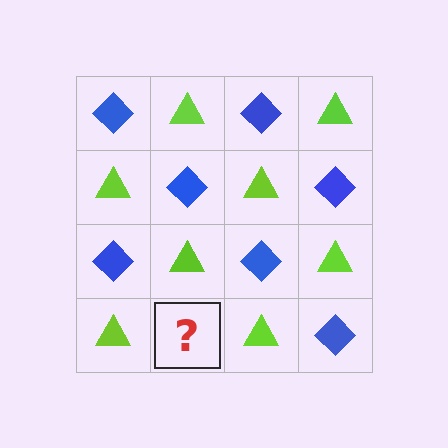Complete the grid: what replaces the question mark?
The question mark should be replaced with a blue diamond.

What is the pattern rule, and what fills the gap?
The rule is that it alternates blue diamond and lime triangle in a checkerboard pattern. The gap should be filled with a blue diamond.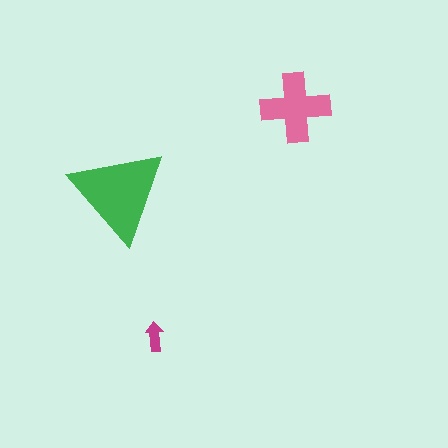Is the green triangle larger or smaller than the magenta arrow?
Larger.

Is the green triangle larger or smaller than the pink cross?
Larger.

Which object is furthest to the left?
The green triangle is leftmost.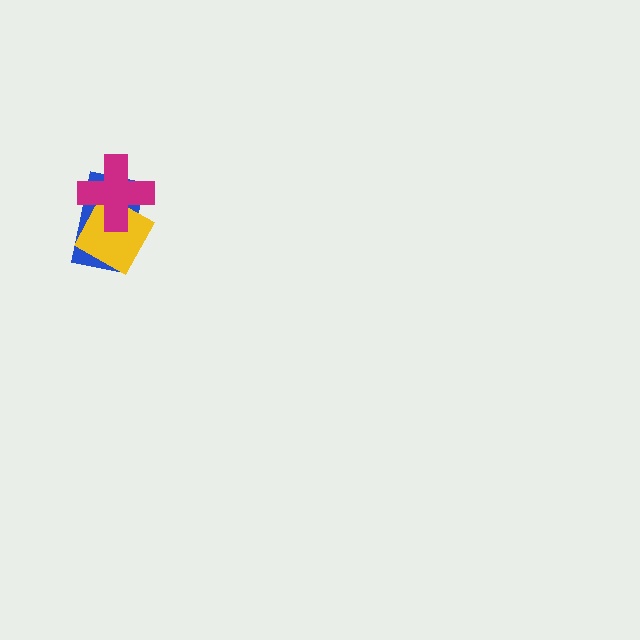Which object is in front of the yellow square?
The magenta cross is in front of the yellow square.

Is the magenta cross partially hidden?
No, no other shape covers it.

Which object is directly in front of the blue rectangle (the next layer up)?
The yellow square is directly in front of the blue rectangle.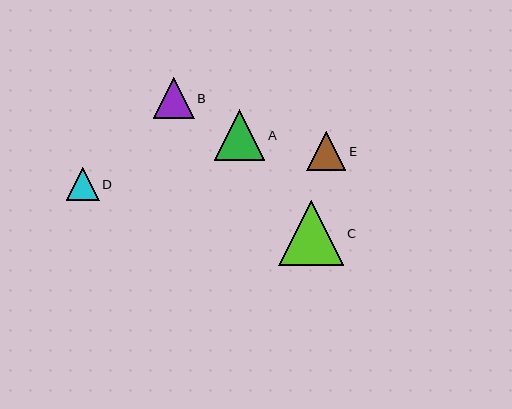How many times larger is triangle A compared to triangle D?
Triangle A is approximately 1.5 times the size of triangle D.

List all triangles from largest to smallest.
From largest to smallest: C, A, B, E, D.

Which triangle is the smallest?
Triangle D is the smallest with a size of approximately 33 pixels.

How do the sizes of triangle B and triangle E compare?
Triangle B and triangle E are approximately the same size.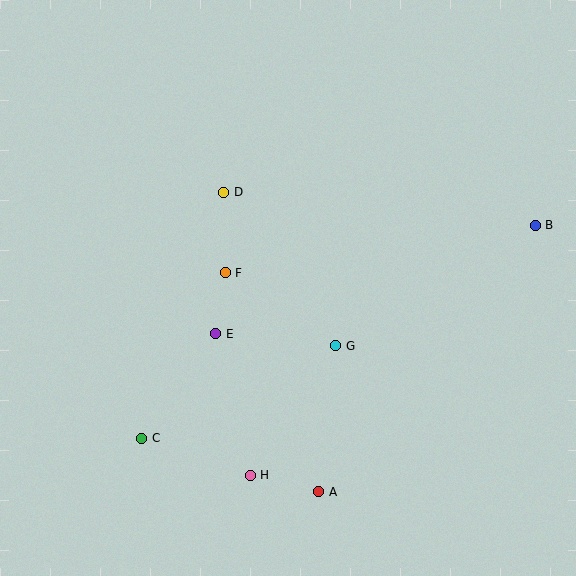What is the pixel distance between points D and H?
The distance between D and H is 285 pixels.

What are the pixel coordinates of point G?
Point G is at (336, 346).